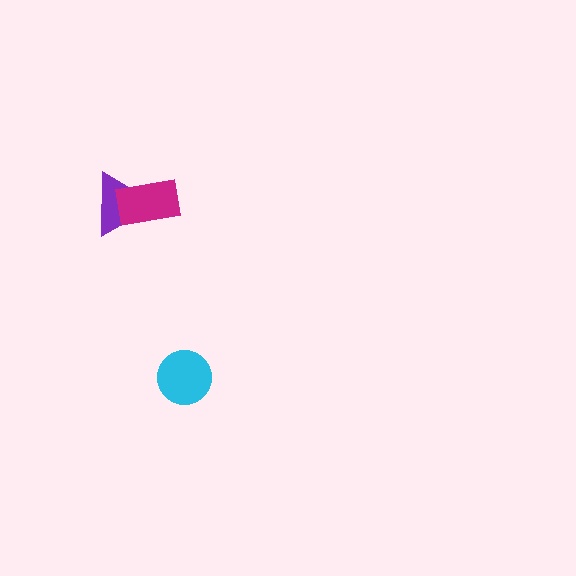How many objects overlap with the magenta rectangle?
1 object overlaps with the magenta rectangle.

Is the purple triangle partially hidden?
Yes, it is partially covered by another shape.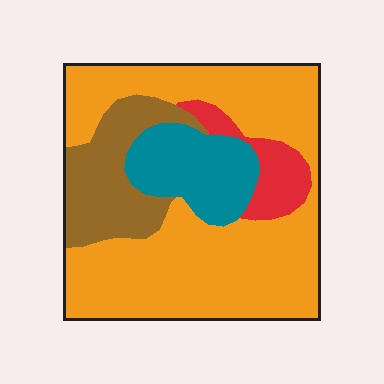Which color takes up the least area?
Red, at roughly 10%.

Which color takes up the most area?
Orange, at roughly 60%.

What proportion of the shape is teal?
Teal takes up about one eighth (1/8) of the shape.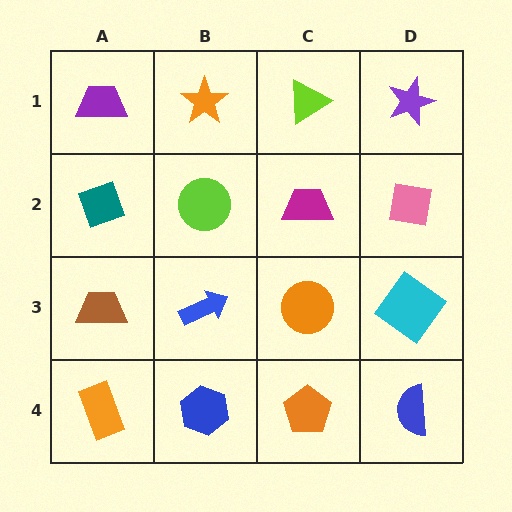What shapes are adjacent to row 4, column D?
A cyan diamond (row 3, column D), an orange pentagon (row 4, column C).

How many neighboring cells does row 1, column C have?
3.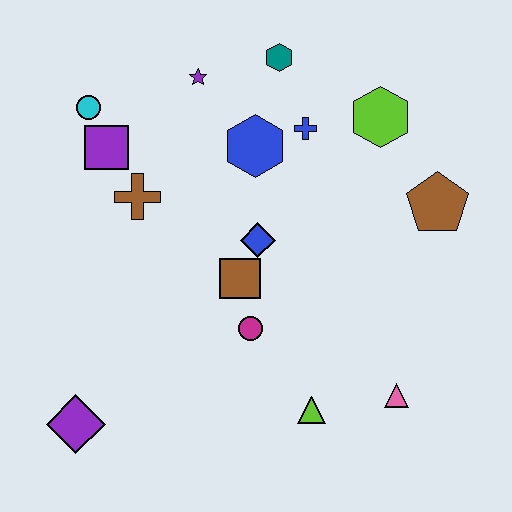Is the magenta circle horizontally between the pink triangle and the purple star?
Yes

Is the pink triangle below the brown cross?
Yes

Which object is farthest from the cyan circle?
The pink triangle is farthest from the cyan circle.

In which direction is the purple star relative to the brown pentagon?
The purple star is to the left of the brown pentagon.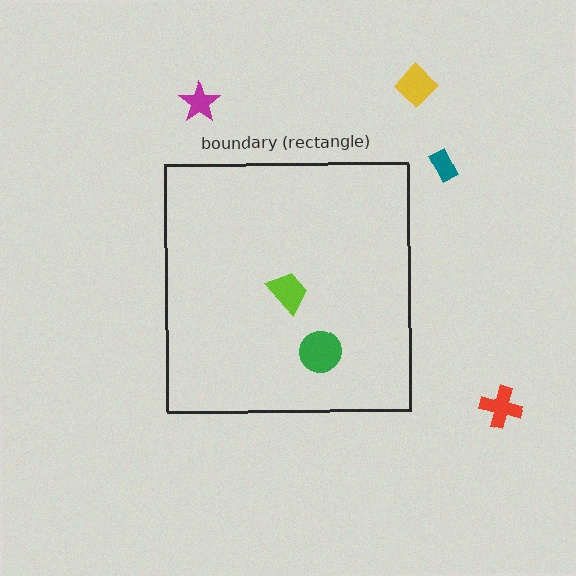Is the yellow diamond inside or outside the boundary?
Outside.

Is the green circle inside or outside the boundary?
Inside.